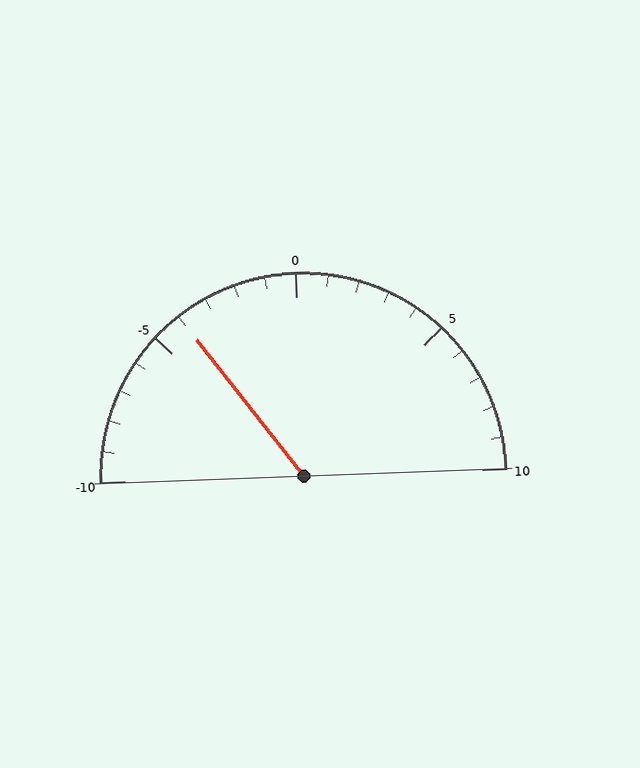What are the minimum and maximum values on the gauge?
The gauge ranges from -10 to 10.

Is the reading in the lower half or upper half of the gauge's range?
The reading is in the lower half of the range (-10 to 10).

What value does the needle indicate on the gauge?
The needle indicates approximately -4.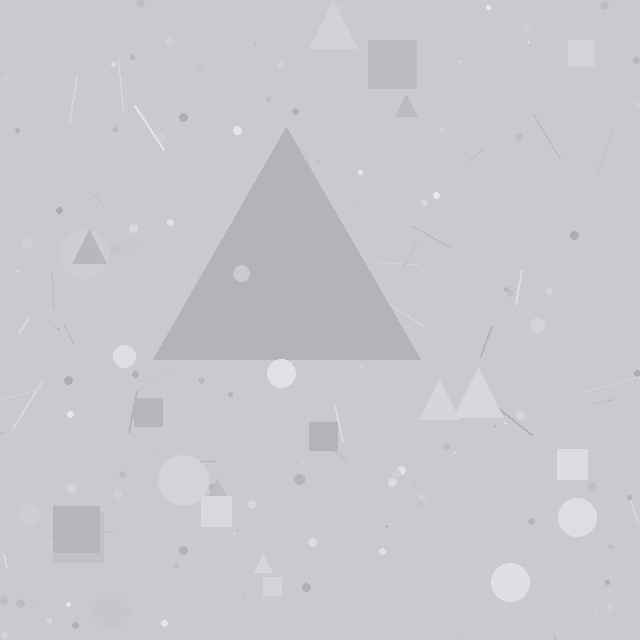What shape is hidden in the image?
A triangle is hidden in the image.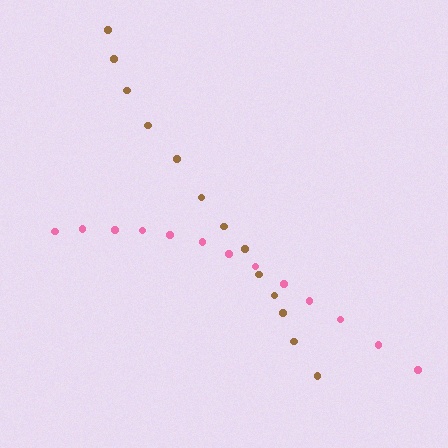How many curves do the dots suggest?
There are 2 distinct paths.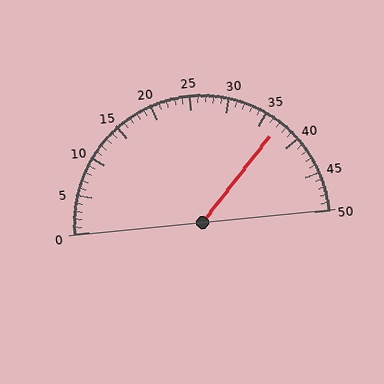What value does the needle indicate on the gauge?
The needle indicates approximately 37.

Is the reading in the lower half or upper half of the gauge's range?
The reading is in the upper half of the range (0 to 50).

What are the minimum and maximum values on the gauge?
The gauge ranges from 0 to 50.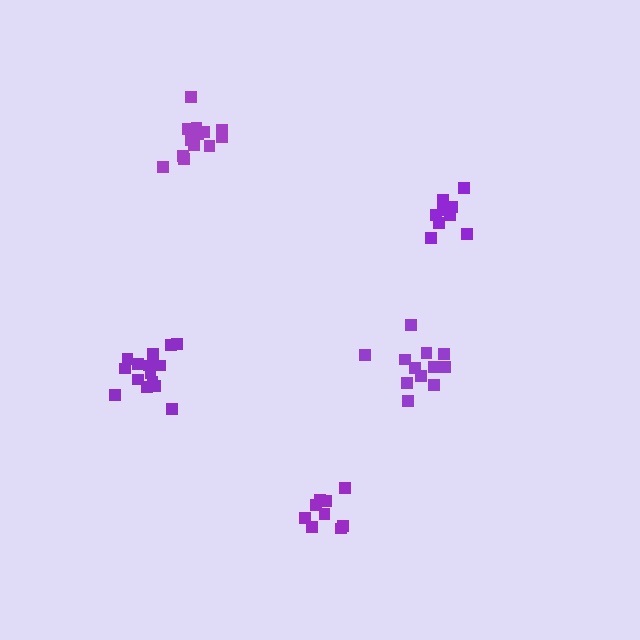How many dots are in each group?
Group 1: 15 dots, Group 2: 9 dots, Group 3: 12 dots, Group 4: 14 dots, Group 5: 9 dots (59 total).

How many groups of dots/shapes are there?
There are 5 groups.